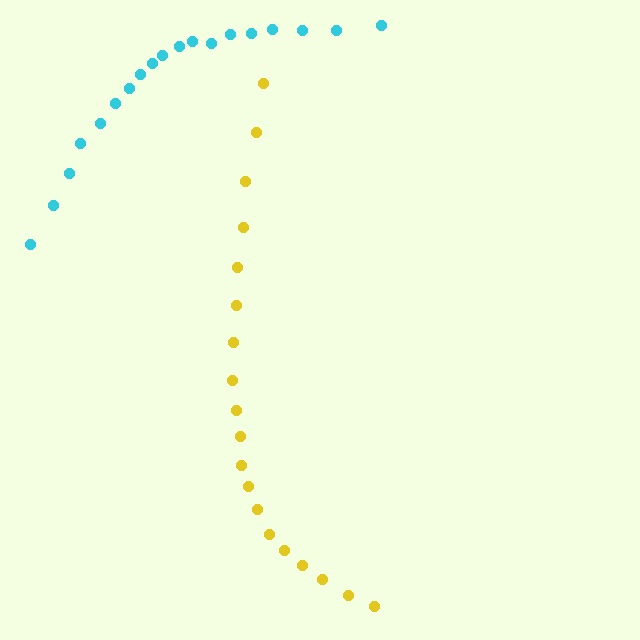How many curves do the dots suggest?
There are 2 distinct paths.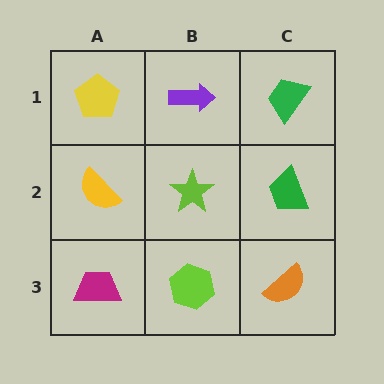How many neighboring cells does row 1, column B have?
3.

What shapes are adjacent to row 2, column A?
A yellow pentagon (row 1, column A), a magenta trapezoid (row 3, column A), a lime star (row 2, column B).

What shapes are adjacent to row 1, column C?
A green trapezoid (row 2, column C), a purple arrow (row 1, column B).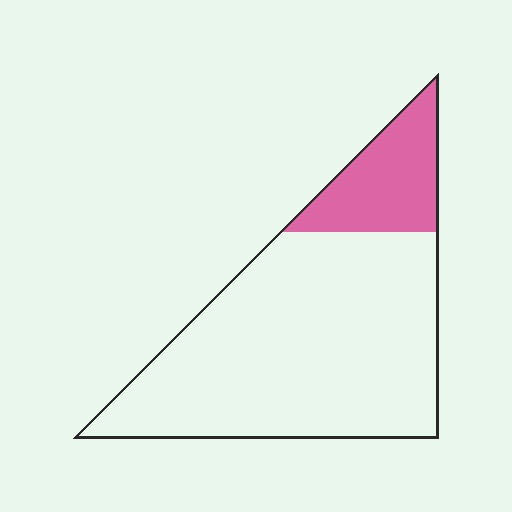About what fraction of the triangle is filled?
About one fifth (1/5).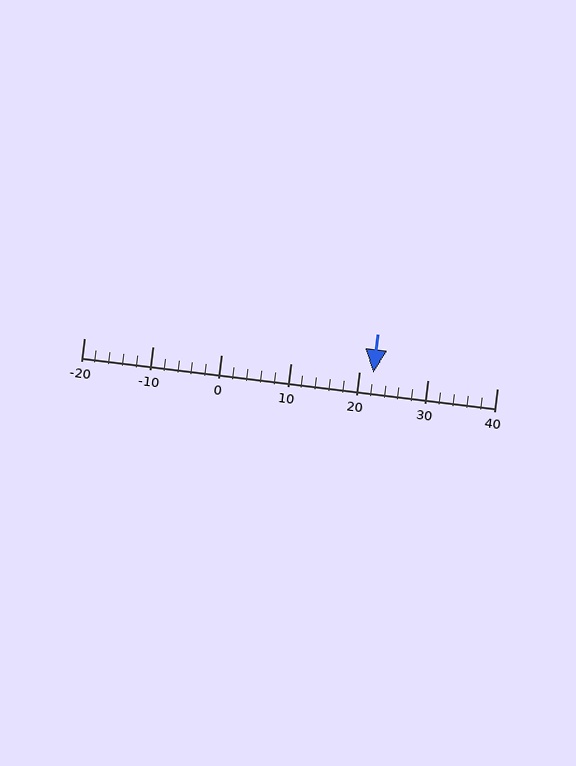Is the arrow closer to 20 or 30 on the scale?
The arrow is closer to 20.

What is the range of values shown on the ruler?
The ruler shows values from -20 to 40.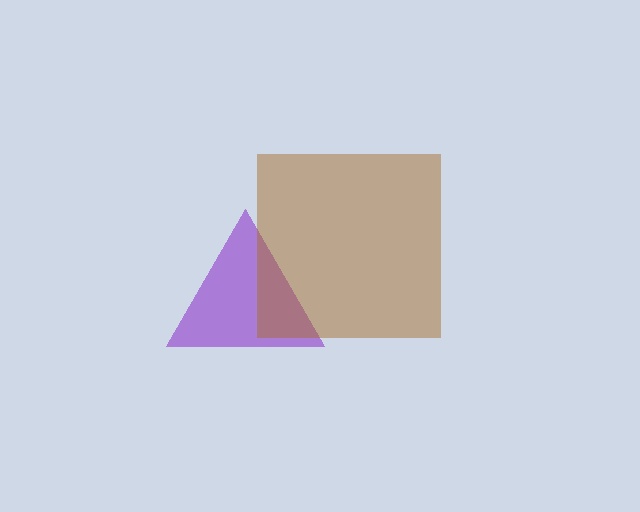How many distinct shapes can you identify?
There are 2 distinct shapes: a purple triangle, a brown square.